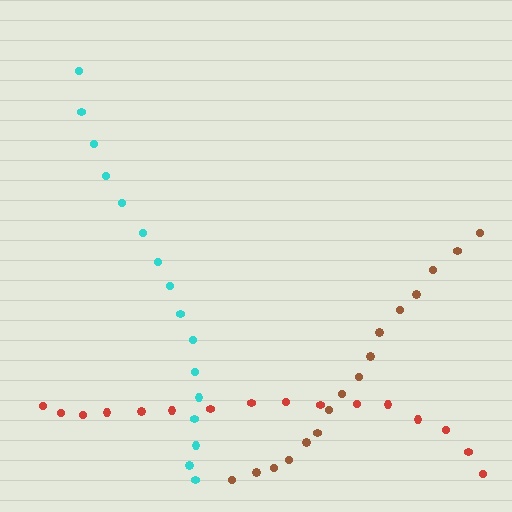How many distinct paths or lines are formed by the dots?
There are 3 distinct paths.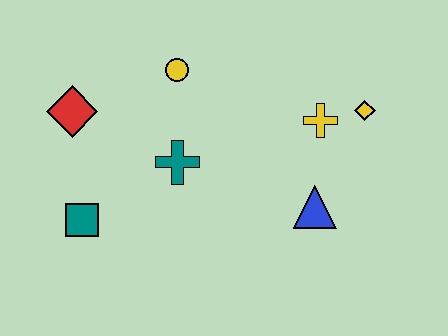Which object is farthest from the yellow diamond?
The teal square is farthest from the yellow diamond.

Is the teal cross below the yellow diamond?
Yes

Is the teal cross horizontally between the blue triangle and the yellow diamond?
No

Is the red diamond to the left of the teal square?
Yes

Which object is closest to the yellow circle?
The teal cross is closest to the yellow circle.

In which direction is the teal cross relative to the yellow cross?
The teal cross is to the left of the yellow cross.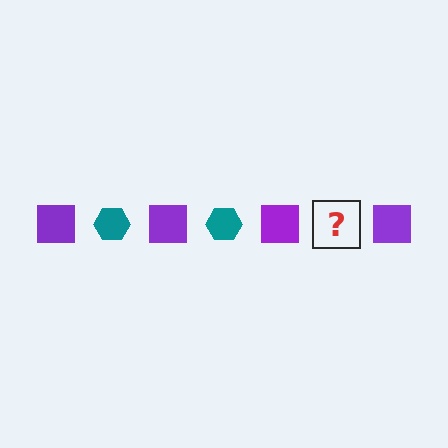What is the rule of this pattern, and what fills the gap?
The rule is that the pattern alternates between purple square and teal hexagon. The gap should be filled with a teal hexagon.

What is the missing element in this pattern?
The missing element is a teal hexagon.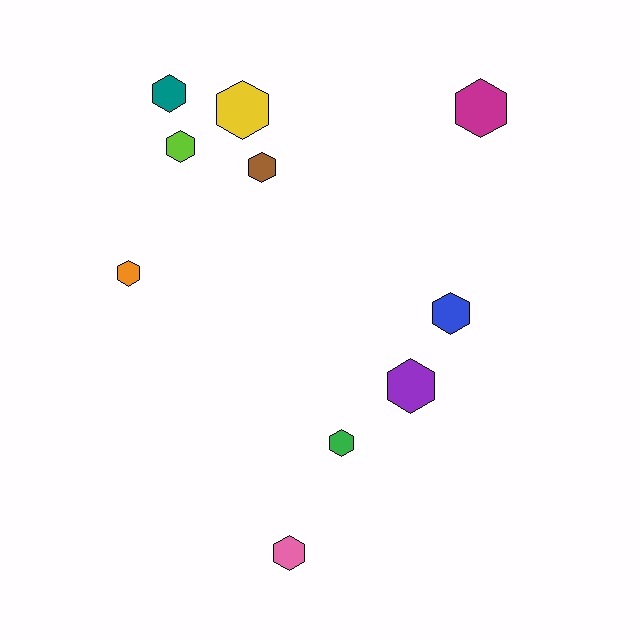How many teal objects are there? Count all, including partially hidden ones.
There is 1 teal object.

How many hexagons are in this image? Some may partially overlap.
There are 10 hexagons.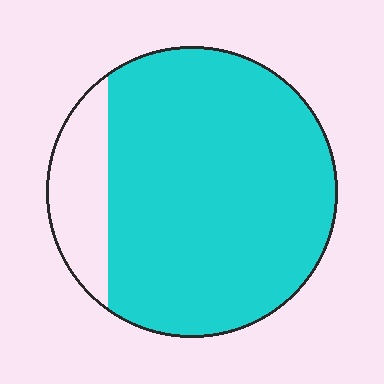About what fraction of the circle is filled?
About five sixths (5/6).